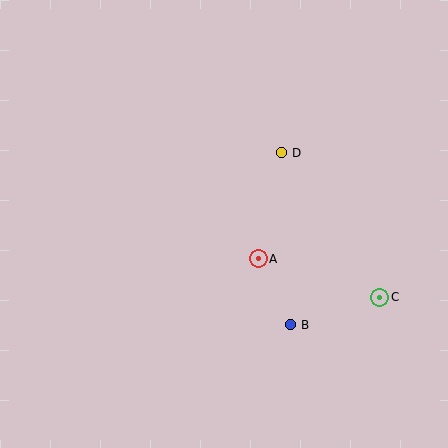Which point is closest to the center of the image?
Point A at (258, 259) is closest to the center.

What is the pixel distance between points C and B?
The distance between C and B is 94 pixels.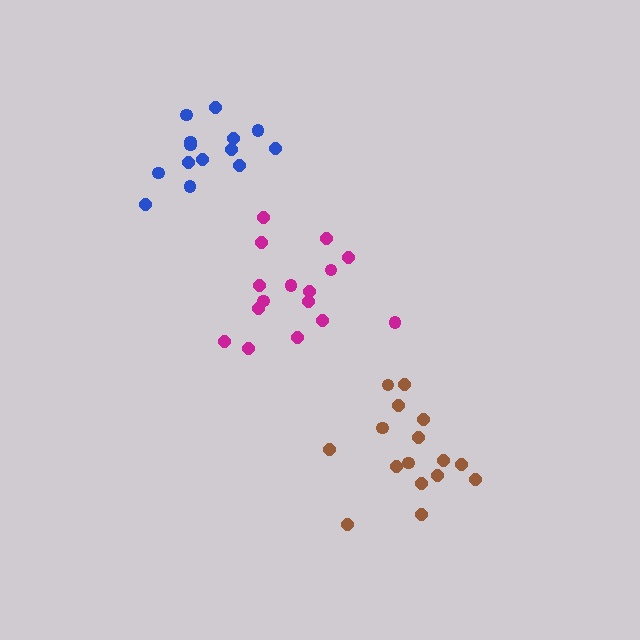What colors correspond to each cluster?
The clusters are colored: brown, blue, magenta.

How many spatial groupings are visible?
There are 3 spatial groupings.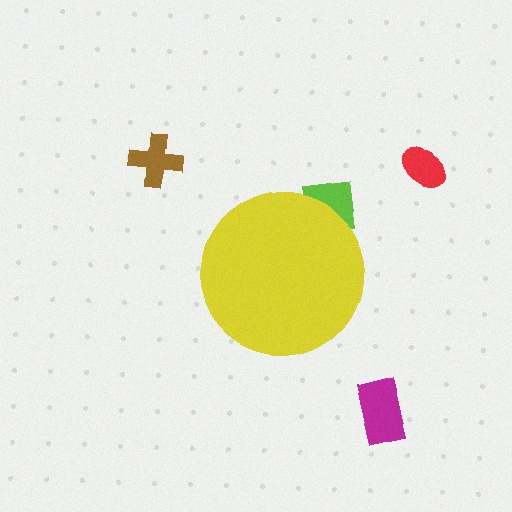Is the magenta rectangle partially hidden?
No, the magenta rectangle is fully visible.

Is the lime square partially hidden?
Yes, the lime square is partially hidden behind the yellow circle.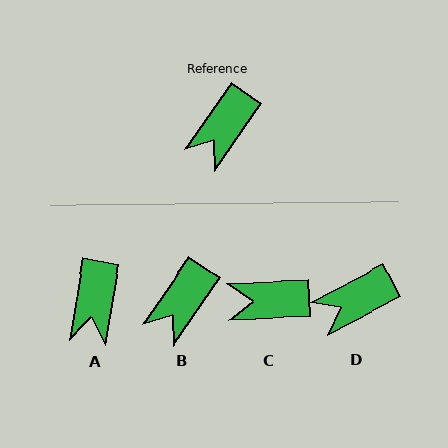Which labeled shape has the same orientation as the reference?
B.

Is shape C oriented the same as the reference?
No, it is off by about 53 degrees.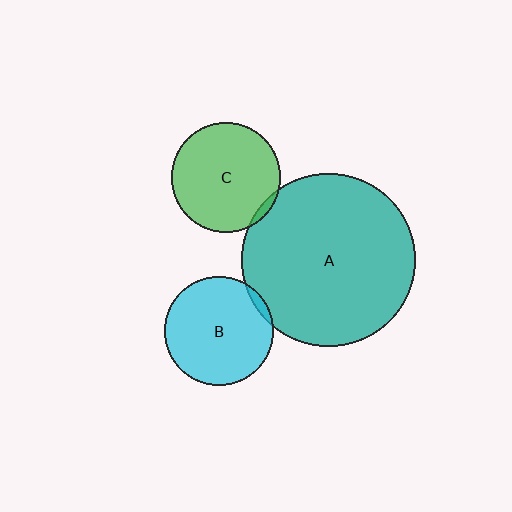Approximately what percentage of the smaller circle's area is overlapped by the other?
Approximately 5%.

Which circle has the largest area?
Circle A (teal).